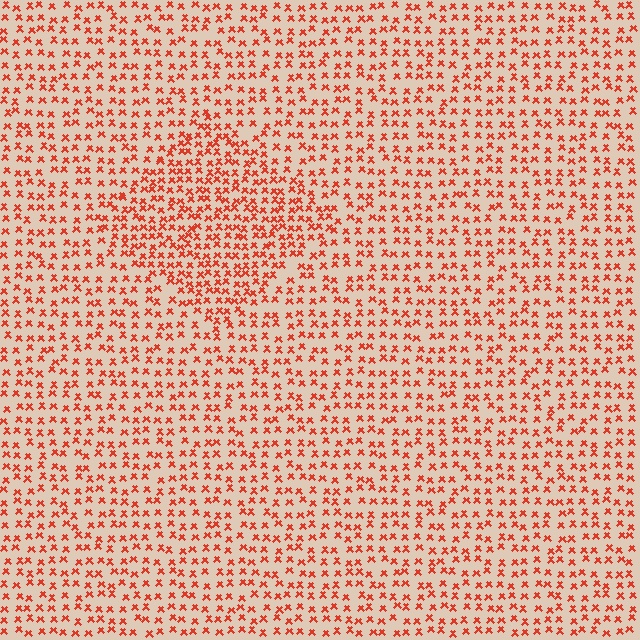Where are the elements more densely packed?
The elements are more densely packed inside the diamond boundary.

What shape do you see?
I see a diamond.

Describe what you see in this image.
The image contains small red elements arranged at two different densities. A diamond-shaped region is visible where the elements are more densely packed than the surrounding area.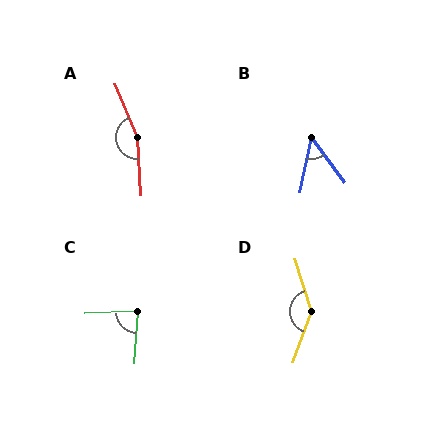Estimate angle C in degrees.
Approximately 84 degrees.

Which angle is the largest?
A, at approximately 160 degrees.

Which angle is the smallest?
B, at approximately 48 degrees.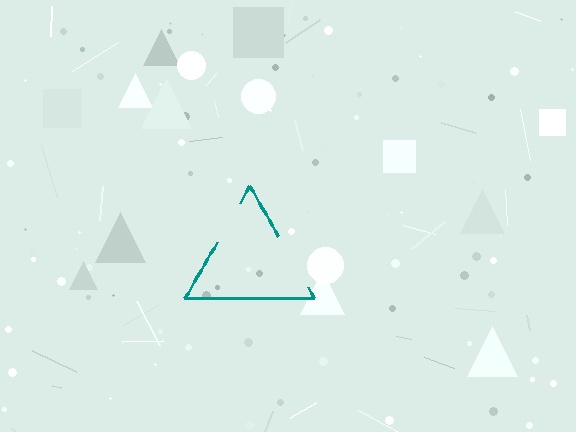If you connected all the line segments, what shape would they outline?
They would outline a triangle.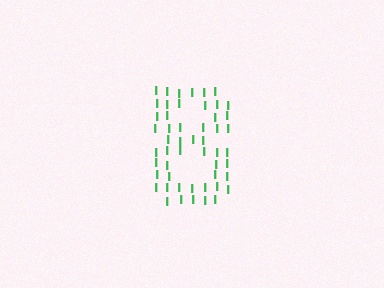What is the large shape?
The large shape is the digit 8.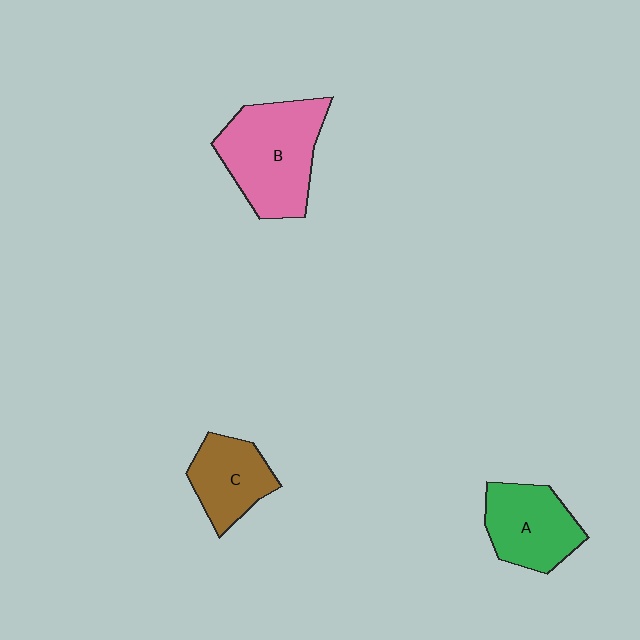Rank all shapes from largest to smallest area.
From largest to smallest: B (pink), A (green), C (brown).